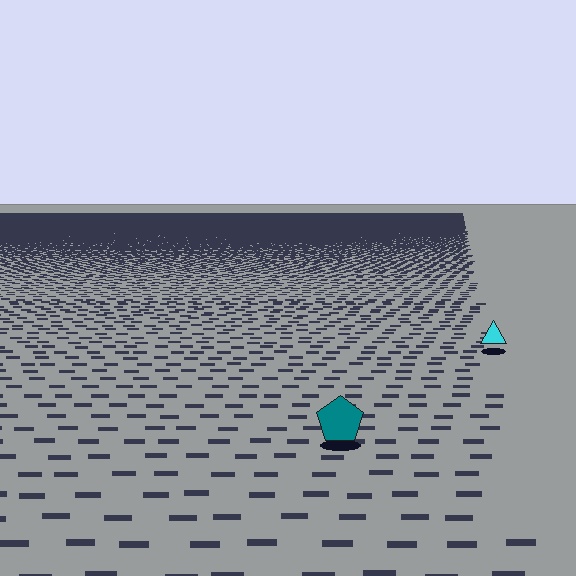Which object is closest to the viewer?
The teal pentagon is closest. The texture marks near it are larger and more spread out.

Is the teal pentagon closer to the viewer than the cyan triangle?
Yes. The teal pentagon is closer — you can tell from the texture gradient: the ground texture is coarser near it.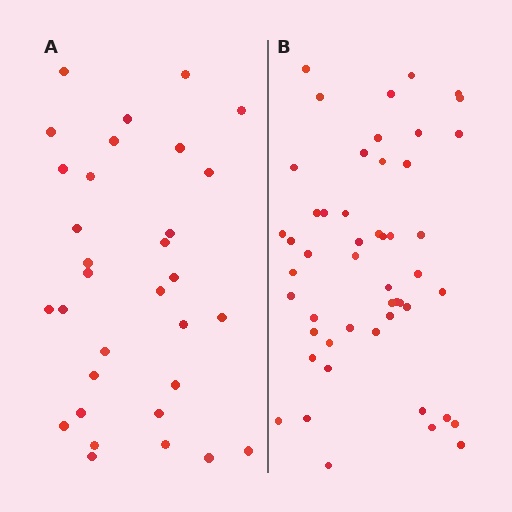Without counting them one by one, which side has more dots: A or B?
Region B (the right region) has more dots.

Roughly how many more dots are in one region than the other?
Region B has approximately 20 more dots than region A.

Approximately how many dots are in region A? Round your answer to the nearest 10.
About 30 dots. (The exact count is 32, which rounds to 30.)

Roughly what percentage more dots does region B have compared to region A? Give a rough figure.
About 55% more.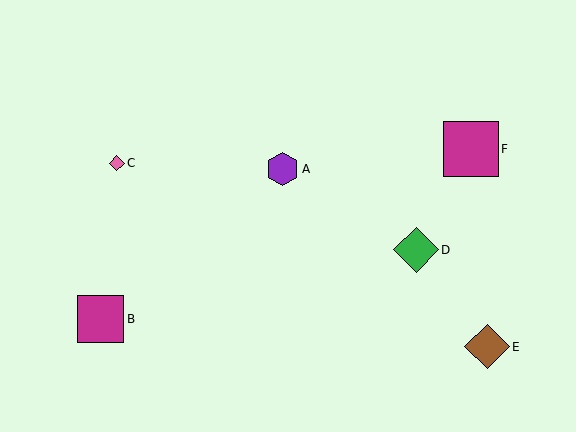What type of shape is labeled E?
Shape E is a brown diamond.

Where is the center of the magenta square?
The center of the magenta square is at (100, 319).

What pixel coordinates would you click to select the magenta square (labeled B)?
Click at (100, 319) to select the magenta square B.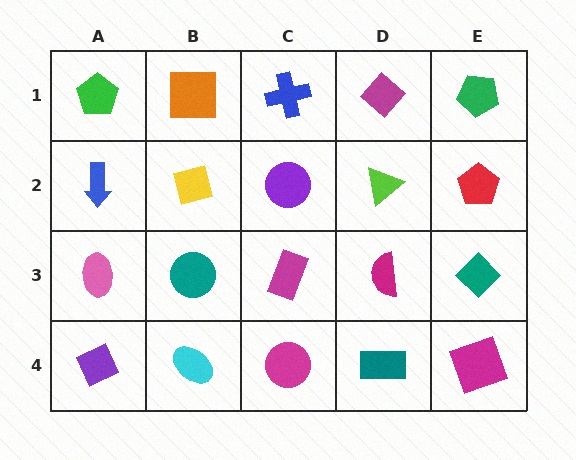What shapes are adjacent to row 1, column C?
A purple circle (row 2, column C), an orange square (row 1, column B), a magenta diamond (row 1, column D).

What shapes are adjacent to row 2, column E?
A green pentagon (row 1, column E), a teal diamond (row 3, column E), a lime triangle (row 2, column D).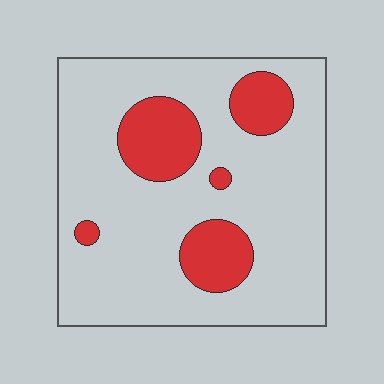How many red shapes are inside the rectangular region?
5.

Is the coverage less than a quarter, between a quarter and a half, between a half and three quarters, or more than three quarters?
Less than a quarter.